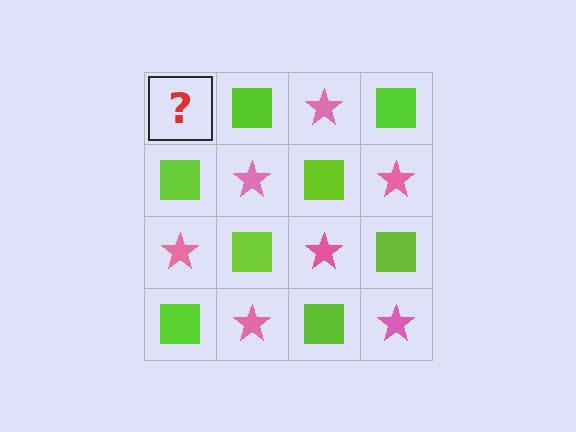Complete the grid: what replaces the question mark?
The question mark should be replaced with a pink star.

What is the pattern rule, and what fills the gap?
The rule is that it alternates pink star and lime square in a checkerboard pattern. The gap should be filled with a pink star.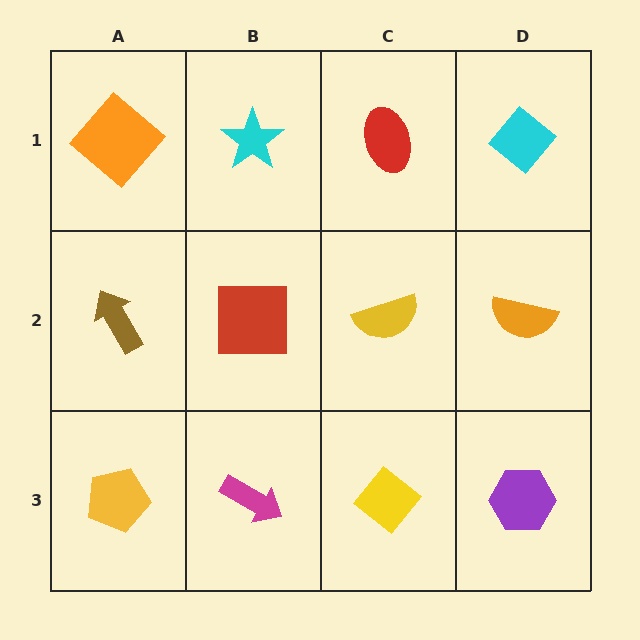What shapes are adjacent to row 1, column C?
A yellow semicircle (row 2, column C), a cyan star (row 1, column B), a cyan diamond (row 1, column D).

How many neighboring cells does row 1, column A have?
2.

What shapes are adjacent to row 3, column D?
An orange semicircle (row 2, column D), a yellow diamond (row 3, column C).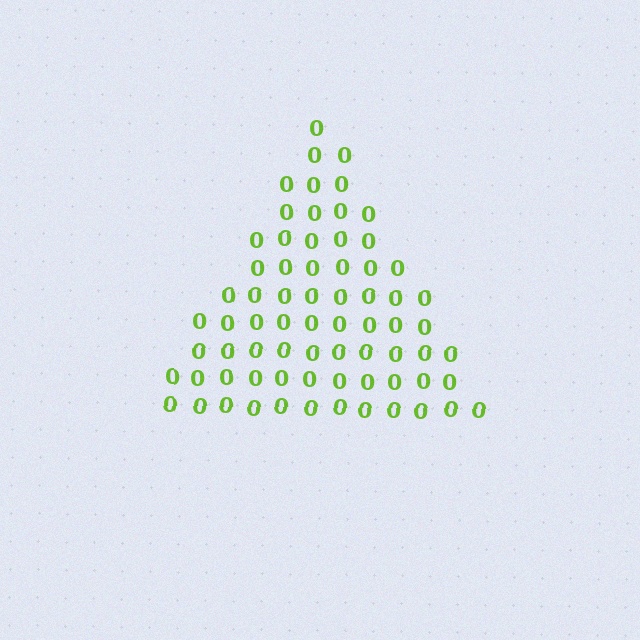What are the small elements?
The small elements are digit 0's.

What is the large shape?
The large shape is a triangle.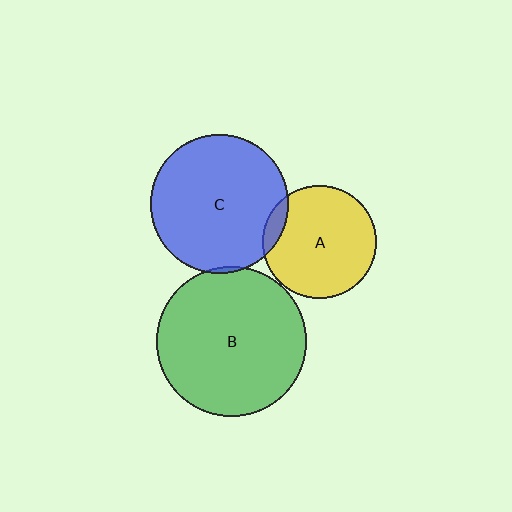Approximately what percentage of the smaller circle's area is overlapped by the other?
Approximately 10%.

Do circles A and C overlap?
Yes.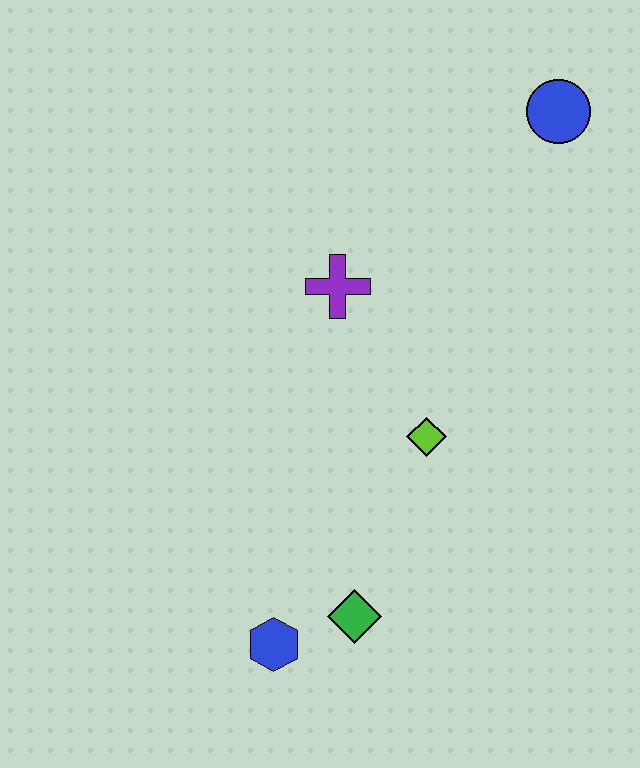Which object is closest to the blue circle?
The purple cross is closest to the blue circle.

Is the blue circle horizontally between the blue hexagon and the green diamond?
No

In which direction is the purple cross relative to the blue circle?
The purple cross is to the left of the blue circle.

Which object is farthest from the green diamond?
The blue circle is farthest from the green diamond.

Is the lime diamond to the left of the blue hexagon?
No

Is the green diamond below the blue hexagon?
No